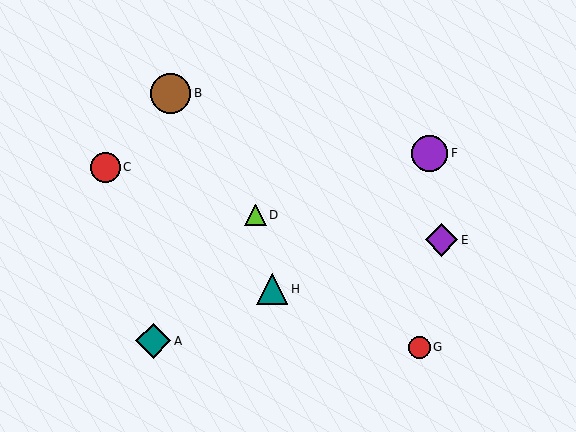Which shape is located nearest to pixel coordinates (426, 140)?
The purple circle (labeled F) at (430, 153) is nearest to that location.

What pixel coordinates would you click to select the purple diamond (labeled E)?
Click at (442, 240) to select the purple diamond E.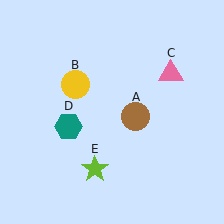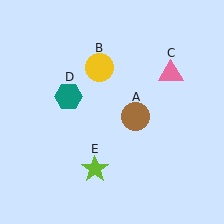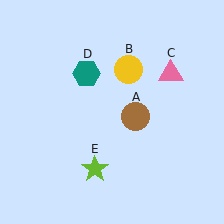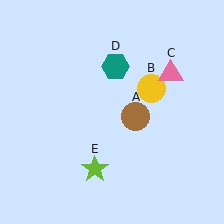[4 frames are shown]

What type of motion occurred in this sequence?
The yellow circle (object B), teal hexagon (object D) rotated clockwise around the center of the scene.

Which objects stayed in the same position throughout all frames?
Brown circle (object A) and pink triangle (object C) and lime star (object E) remained stationary.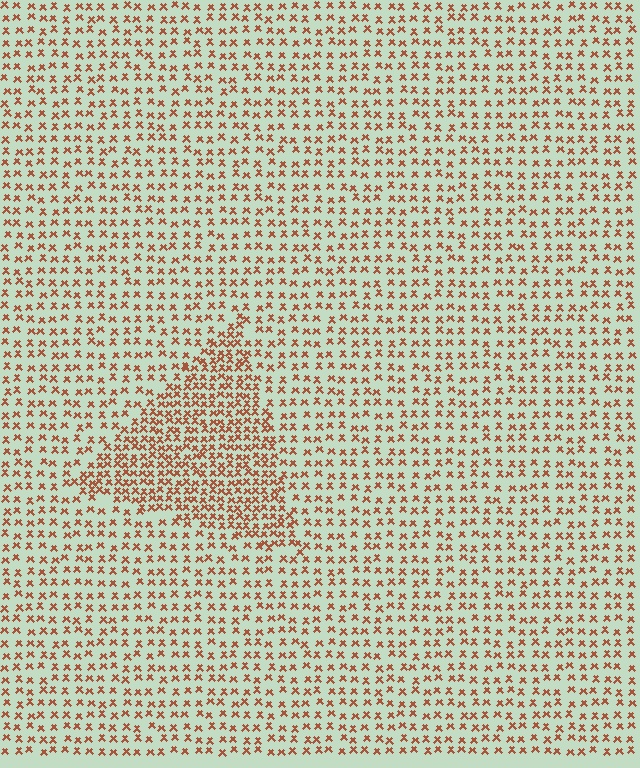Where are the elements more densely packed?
The elements are more densely packed inside the triangle boundary.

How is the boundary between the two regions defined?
The boundary is defined by a change in element density (approximately 1.9x ratio). All elements are the same color, size, and shape.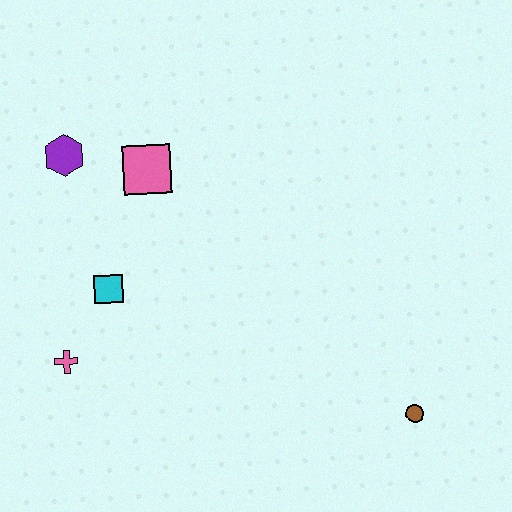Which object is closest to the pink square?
The purple hexagon is closest to the pink square.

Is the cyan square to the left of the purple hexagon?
No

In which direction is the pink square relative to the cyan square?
The pink square is above the cyan square.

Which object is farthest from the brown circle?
The purple hexagon is farthest from the brown circle.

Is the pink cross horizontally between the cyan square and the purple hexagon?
No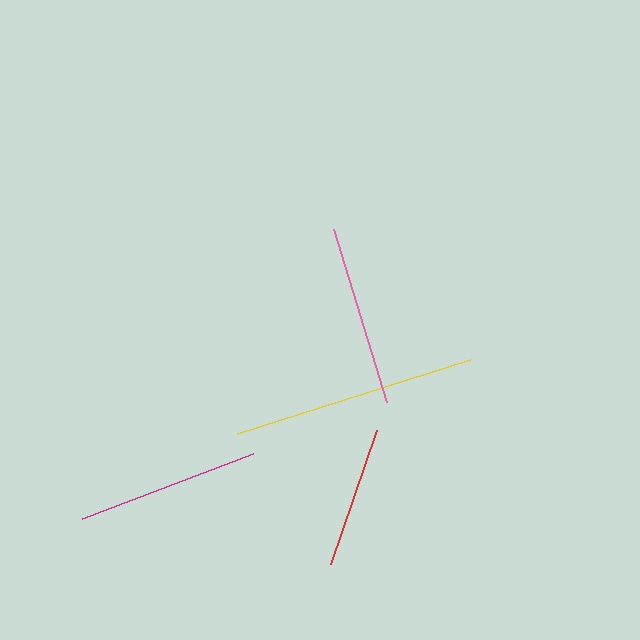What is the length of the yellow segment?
The yellow segment is approximately 245 pixels long.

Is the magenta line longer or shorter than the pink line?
The magenta line is longer than the pink line.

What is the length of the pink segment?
The pink segment is approximately 181 pixels long.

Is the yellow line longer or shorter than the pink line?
The yellow line is longer than the pink line.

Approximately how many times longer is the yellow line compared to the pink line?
The yellow line is approximately 1.4 times the length of the pink line.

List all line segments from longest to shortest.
From longest to shortest: yellow, magenta, pink, red.